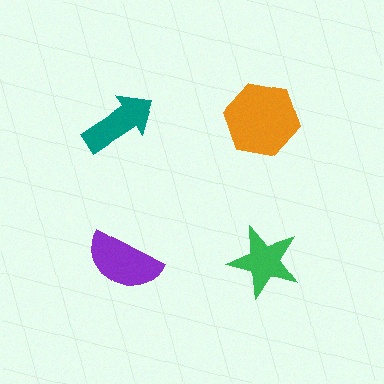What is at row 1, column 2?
An orange hexagon.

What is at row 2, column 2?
A green star.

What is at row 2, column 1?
A purple semicircle.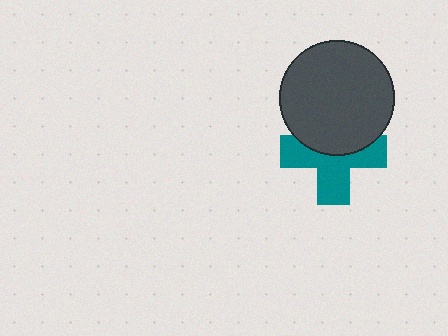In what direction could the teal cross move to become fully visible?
The teal cross could move down. That would shift it out from behind the dark gray circle entirely.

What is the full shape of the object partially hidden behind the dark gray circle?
The partially hidden object is a teal cross.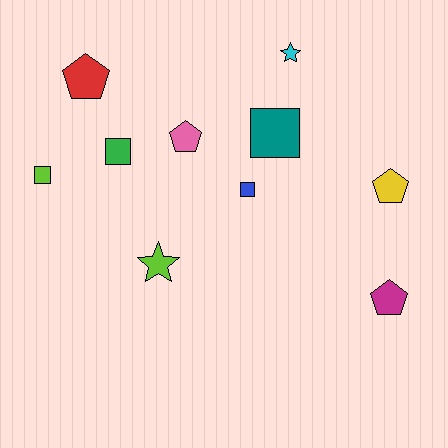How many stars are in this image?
There are 2 stars.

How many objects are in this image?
There are 10 objects.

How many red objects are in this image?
There is 1 red object.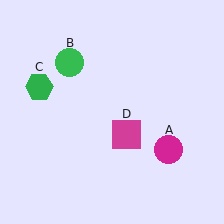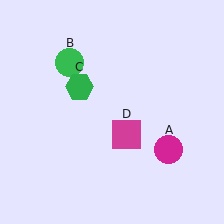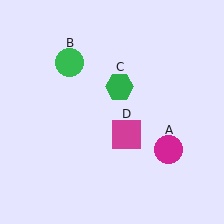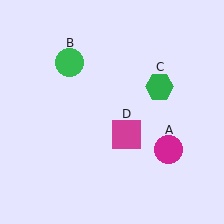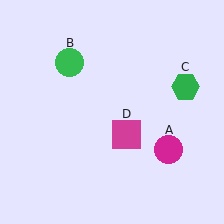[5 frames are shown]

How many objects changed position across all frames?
1 object changed position: green hexagon (object C).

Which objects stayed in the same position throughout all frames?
Magenta circle (object A) and green circle (object B) and magenta square (object D) remained stationary.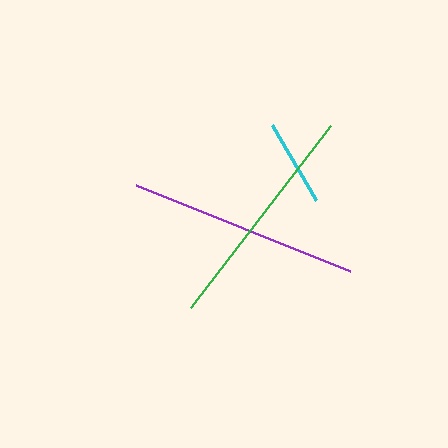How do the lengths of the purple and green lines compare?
The purple and green lines are approximately the same length.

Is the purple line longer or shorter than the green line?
The purple line is longer than the green line.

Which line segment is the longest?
The purple line is the longest at approximately 231 pixels.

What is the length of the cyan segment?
The cyan segment is approximately 86 pixels long.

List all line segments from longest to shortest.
From longest to shortest: purple, green, cyan.